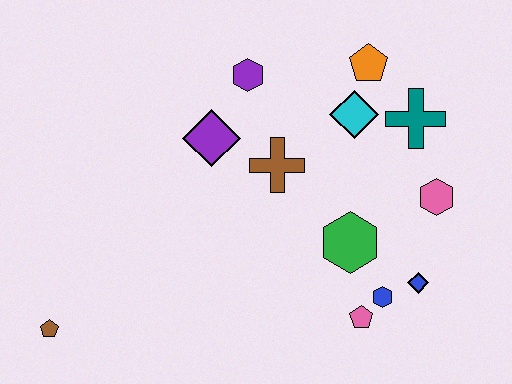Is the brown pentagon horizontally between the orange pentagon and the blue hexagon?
No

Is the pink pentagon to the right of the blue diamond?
No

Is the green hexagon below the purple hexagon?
Yes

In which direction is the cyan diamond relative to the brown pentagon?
The cyan diamond is to the right of the brown pentagon.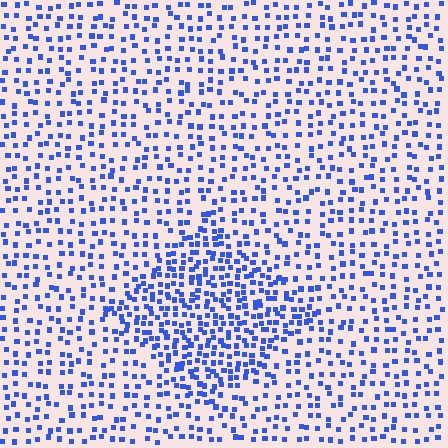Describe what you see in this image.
The image contains small blue elements arranged at two different densities. A diamond-shaped region is visible where the elements are more densely packed than the surrounding area.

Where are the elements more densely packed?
The elements are more densely packed inside the diamond boundary.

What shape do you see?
I see a diamond.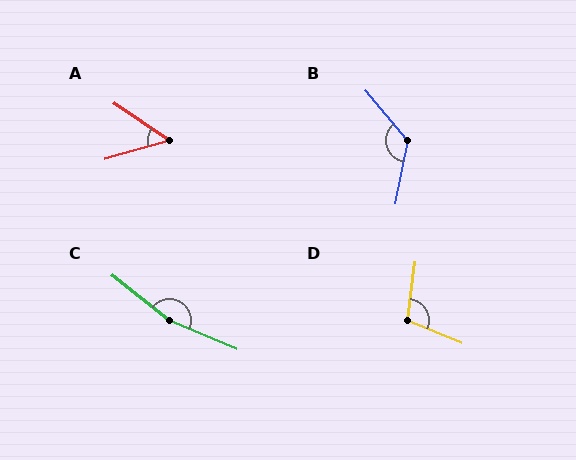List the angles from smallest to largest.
A (50°), D (105°), B (129°), C (164°).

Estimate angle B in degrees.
Approximately 129 degrees.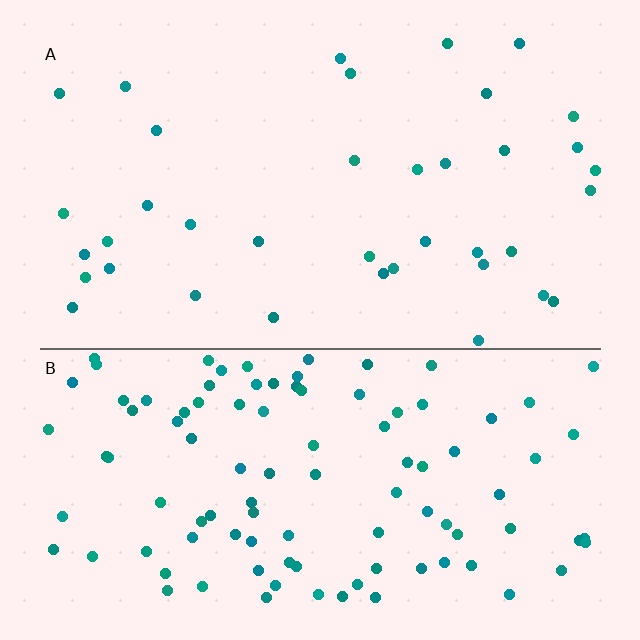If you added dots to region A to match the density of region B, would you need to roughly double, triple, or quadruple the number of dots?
Approximately triple.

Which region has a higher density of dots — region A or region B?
B (the bottom).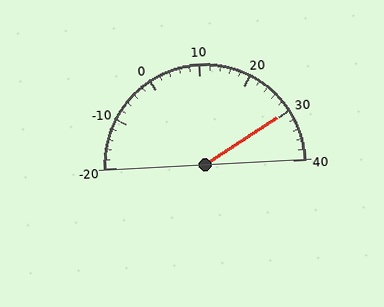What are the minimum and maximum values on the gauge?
The gauge ranges from -20 to 40.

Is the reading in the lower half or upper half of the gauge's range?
The reading is in the upper half of the range (-20 to 40).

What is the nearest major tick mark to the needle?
The nearest major tick mark is 30.